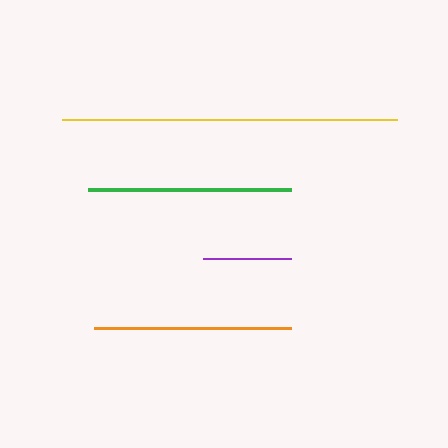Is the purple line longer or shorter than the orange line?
The orange line is longer than the purple line.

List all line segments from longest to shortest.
From longest to shortest: yellow, green, orange, purple.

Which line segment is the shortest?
The purple line is the shortest at approximately 88 pixels.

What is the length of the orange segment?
The orange segment is approximately 197 pixels long.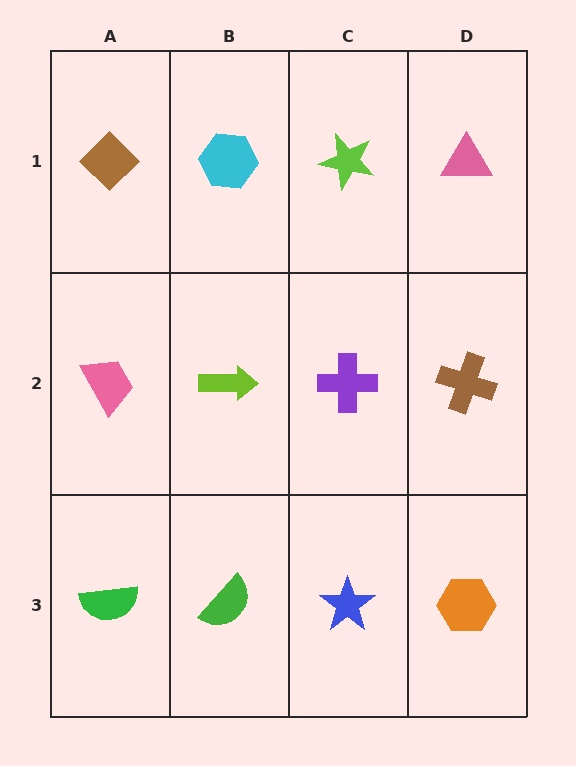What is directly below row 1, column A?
A pink trapezoid.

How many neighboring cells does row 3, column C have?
3.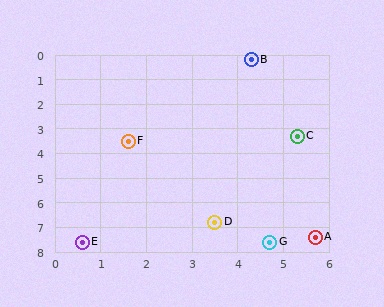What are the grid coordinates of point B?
Point B is at approximately (4.3, 0.2).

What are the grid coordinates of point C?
Point C is at approximately (5.3, 3.3).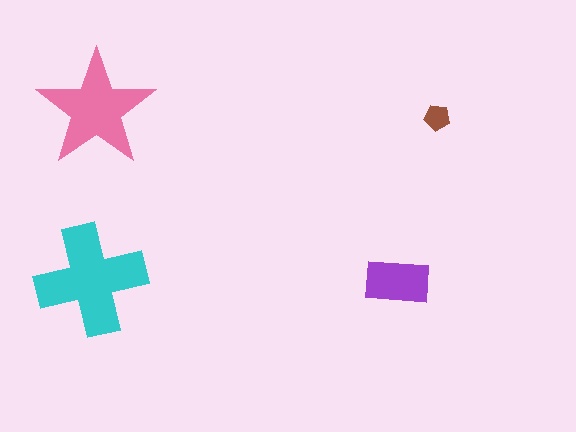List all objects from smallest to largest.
The brown pentagon, the purple rectangle, the pink star, the cyan cross.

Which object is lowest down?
The purple rectangle is bottommost.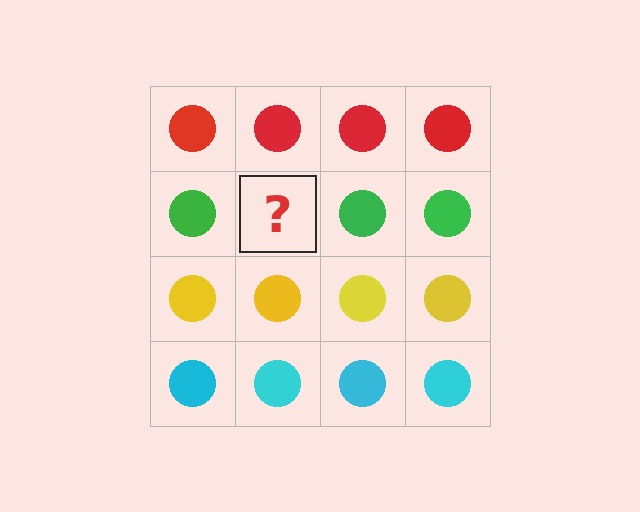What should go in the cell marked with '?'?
The missing cell should contain a green circle.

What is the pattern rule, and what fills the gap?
The rule is that each row has a consistent color. The gap should be filled with a green circle.